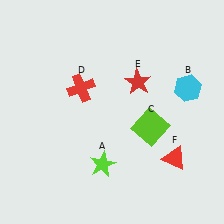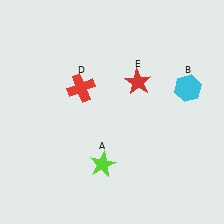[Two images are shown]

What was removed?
The red triangle (F), the lime square (C) were removed in Image 2.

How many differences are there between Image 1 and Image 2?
There are 2 differences between the two images.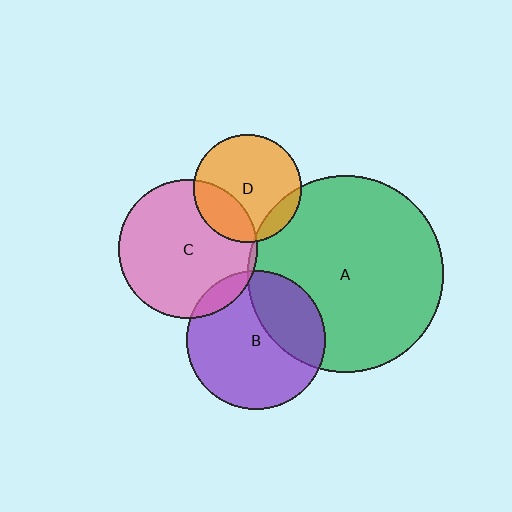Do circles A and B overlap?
Yes.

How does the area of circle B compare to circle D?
Approximately 1.7 times.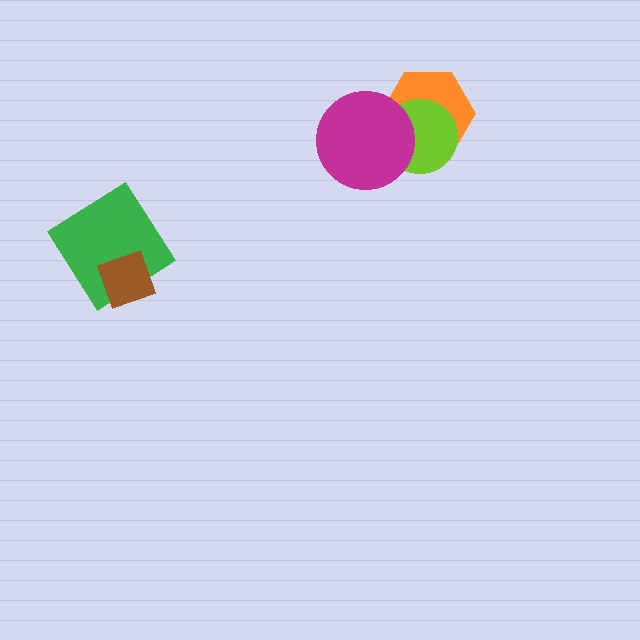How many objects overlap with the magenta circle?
2 objects overlap with the magenta circle.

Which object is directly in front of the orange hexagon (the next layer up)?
The lime circle is directly in front of the orange hexagon.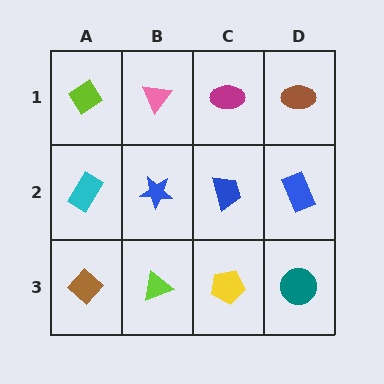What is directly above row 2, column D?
A brown ellipse.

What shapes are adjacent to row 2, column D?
A brown ellipse (row 1, column D), a teal circle (row 3, column D), a blue trapezoid (row 2, column C).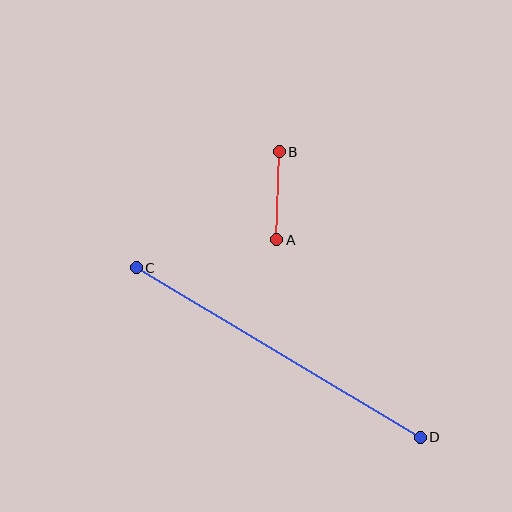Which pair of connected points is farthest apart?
Points C and D are farthest apart.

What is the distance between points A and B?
The distance is approximately 88 pixels.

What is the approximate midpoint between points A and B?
The midpoint is at approximately (278, 196) pixels.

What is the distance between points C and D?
The distance is approximately 331 pixels.